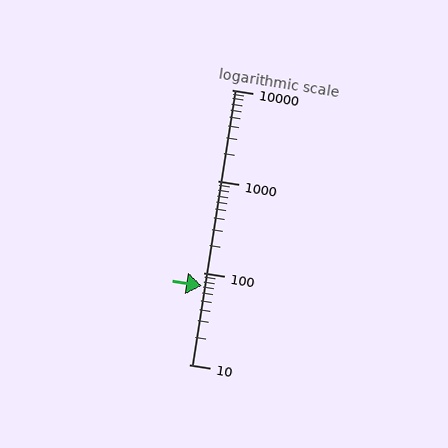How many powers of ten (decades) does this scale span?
The scale spans 3 decades, from 10 to 10000.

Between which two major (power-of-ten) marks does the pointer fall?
The pointer is between 10 and 100.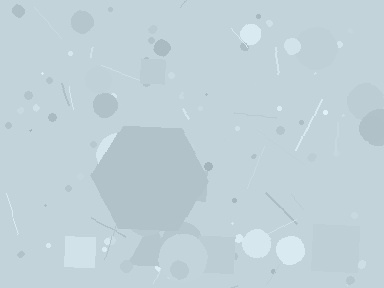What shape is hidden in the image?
A hexagon is hidden in the image.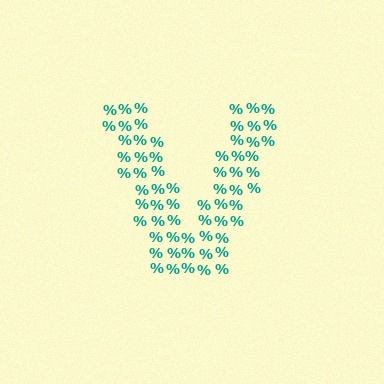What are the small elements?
The small elements are percent signs.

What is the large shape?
The large shape is the letter V.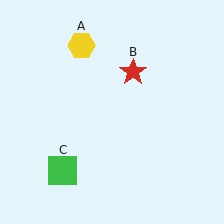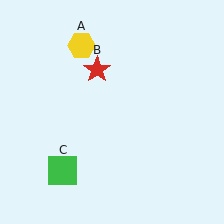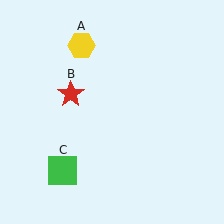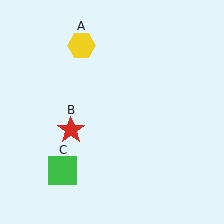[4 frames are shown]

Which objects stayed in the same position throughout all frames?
Yellow hexagon (object A) and green square (object C) remained stationary.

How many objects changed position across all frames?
1 object changed position: red star (object B).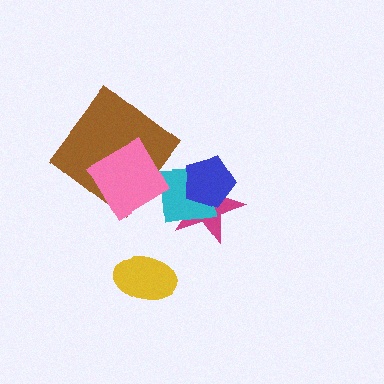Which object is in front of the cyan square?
The blue pentagon is in front of the cyan square.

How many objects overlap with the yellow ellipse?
0 objects overlap with the yellow ellipse.